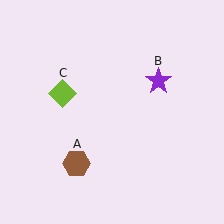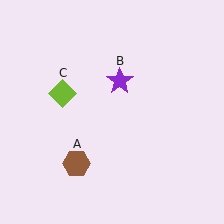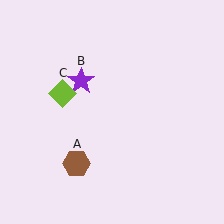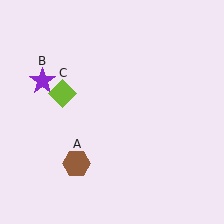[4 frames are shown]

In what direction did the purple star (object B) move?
The purple star (object B) moved left.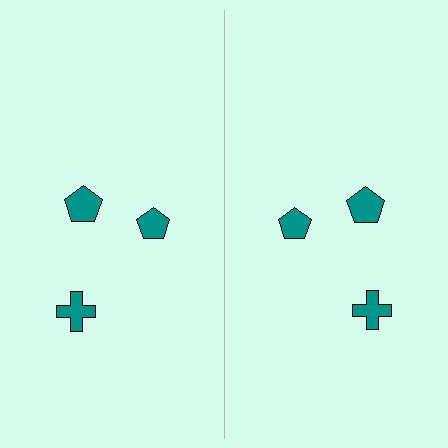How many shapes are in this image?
There are 6 shapes in this image.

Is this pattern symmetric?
Yes, this pattern has bilateral (reflection) symmetry.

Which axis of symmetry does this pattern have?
The pattern has a vertical axis of symmetry running through the center of the image.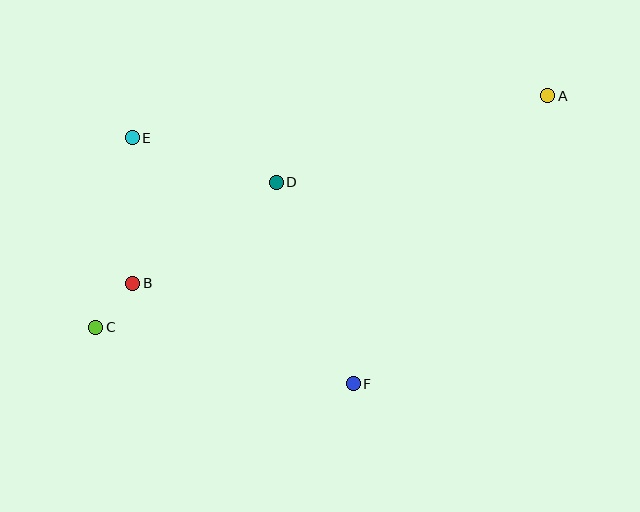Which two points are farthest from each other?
Points A and C are farthest from each other.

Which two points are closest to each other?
Points B and C are closest to each other.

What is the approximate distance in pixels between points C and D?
The distance between C and D is approximately 232 pixels.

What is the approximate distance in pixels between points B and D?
The distance between B and D is approximately 176 pixels.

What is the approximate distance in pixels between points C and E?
The distance between C and E is approximately 193 pixels.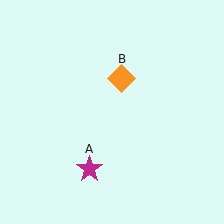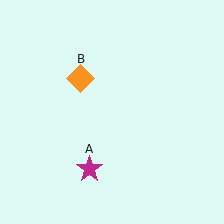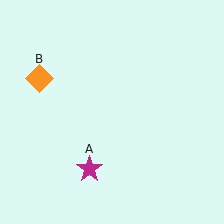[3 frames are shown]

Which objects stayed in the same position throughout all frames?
Magenta star (object A) remained stationary.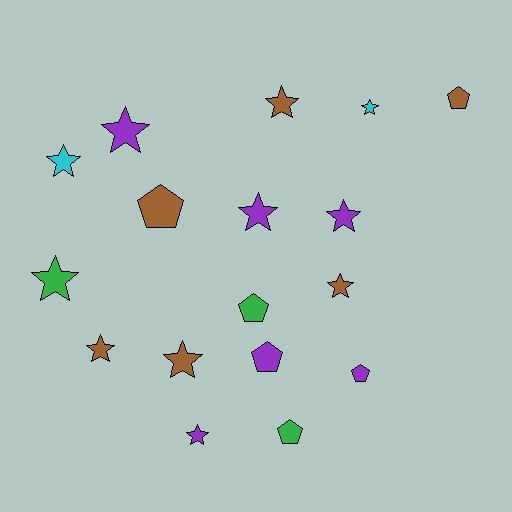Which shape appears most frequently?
Star, with 11 objects.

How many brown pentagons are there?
There are 2 brown pentagons.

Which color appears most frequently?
Brown, with 6 objects.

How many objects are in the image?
There are 17 objects.